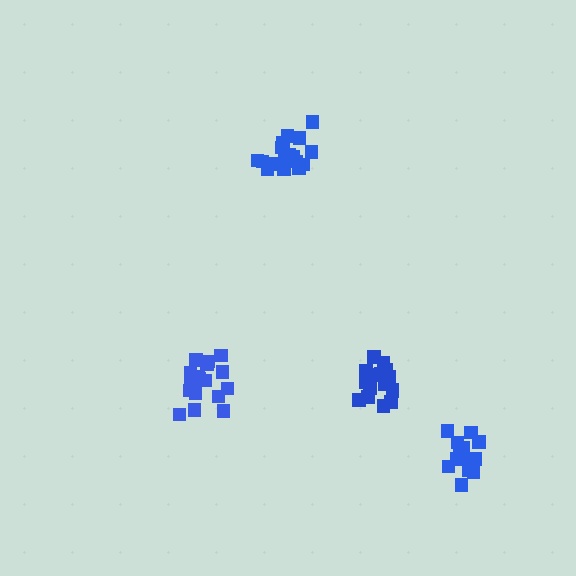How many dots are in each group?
Group 1: 14 dots, Group 2: 17 dots, Group 3: 17 dots, Group 4: 18 dots (66 total).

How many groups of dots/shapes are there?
There are 4 groups.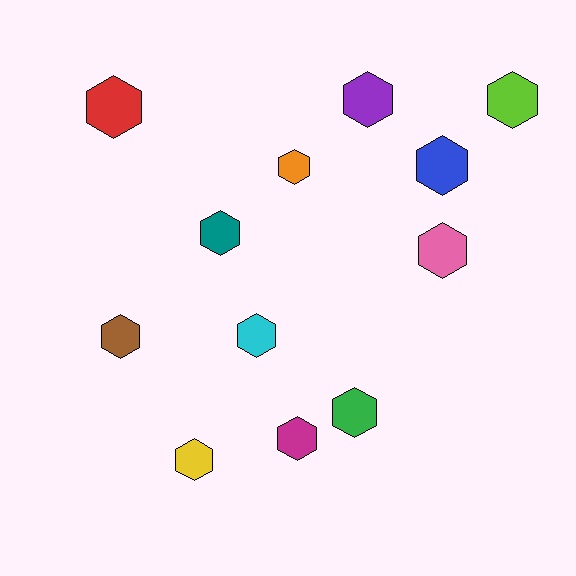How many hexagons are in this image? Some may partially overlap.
There are 12 hexagons.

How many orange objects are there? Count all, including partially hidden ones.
There is 1 orange object.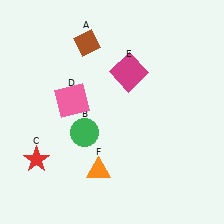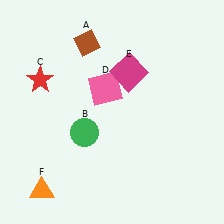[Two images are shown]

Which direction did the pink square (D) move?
The pink square (D) moved right.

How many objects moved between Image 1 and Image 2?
3 objects moved between the two images.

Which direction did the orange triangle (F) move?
The orange triangle (F) moved left.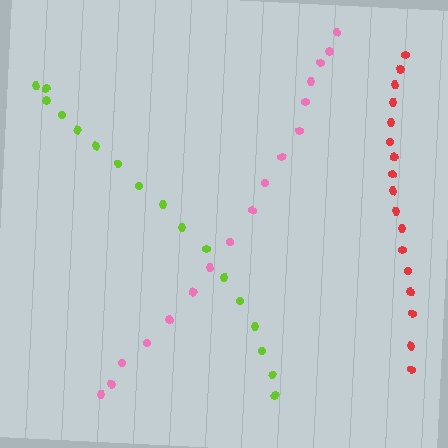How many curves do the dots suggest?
There are 3 distinct paths.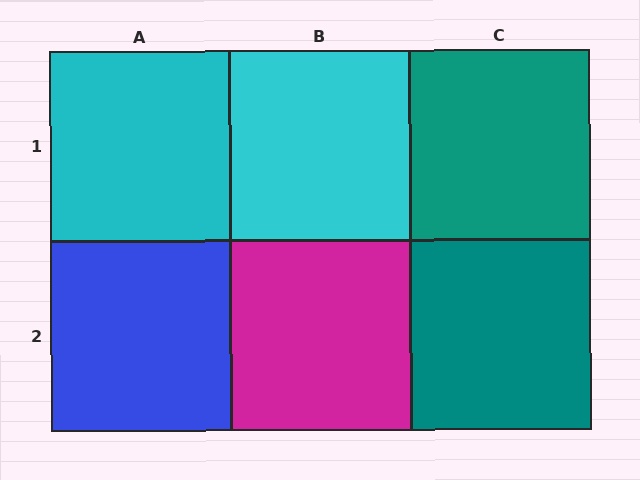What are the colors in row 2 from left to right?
Blue, magenta, teal.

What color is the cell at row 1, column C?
Teal.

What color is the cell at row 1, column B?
Cyan.